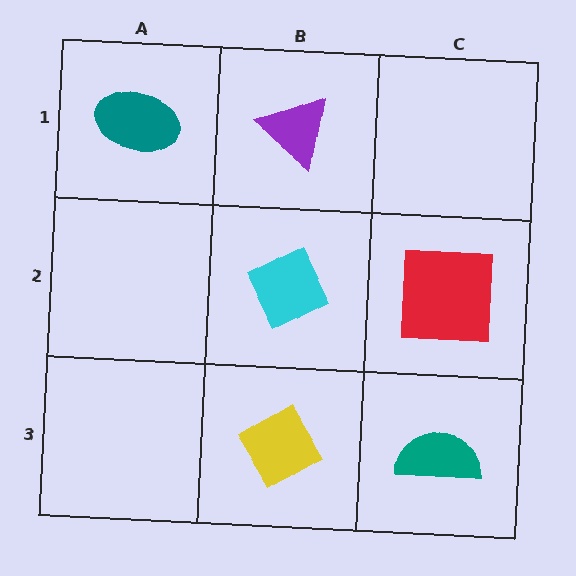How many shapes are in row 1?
2 shapes.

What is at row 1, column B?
A purple triangle.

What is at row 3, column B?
A yellow diamond.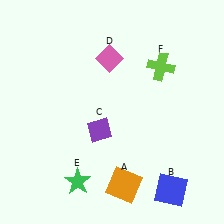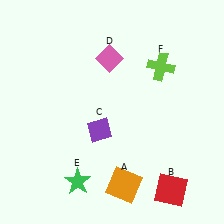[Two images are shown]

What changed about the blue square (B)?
In Image 1, B is blue. In Image 2, it changed to red.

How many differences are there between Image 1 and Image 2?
There is 1 difference between the two images.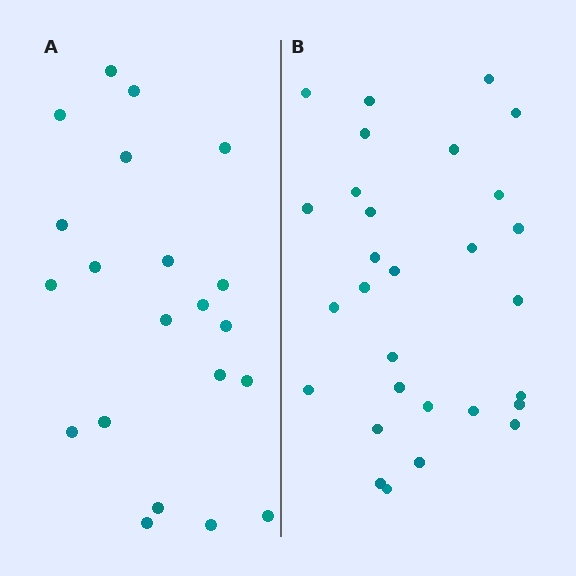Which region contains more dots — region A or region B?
Region B (the right region) has more dots.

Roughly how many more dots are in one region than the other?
Region B has roughly 8 or so more dots than region A.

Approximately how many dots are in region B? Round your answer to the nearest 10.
About 30 dots. (The exact count is 29, which rounds to 30.)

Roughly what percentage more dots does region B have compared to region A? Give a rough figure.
About 40% more.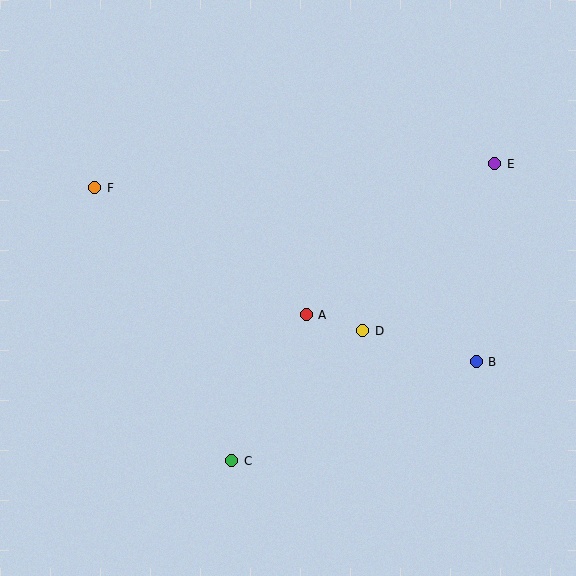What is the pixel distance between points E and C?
The distance between E and C is 397 pixels.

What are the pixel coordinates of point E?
Point E is at (495, 164).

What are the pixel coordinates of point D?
Point D is at (363, 331).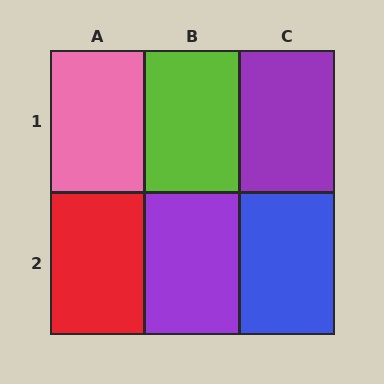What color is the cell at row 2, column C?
Blue.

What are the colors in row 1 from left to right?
Pink, lime, purple.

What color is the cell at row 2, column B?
Purple.